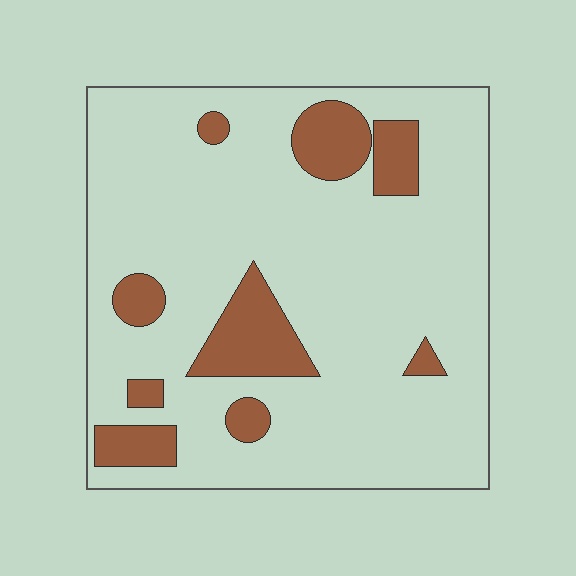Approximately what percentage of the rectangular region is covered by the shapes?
Approximately 15%.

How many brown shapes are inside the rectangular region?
9.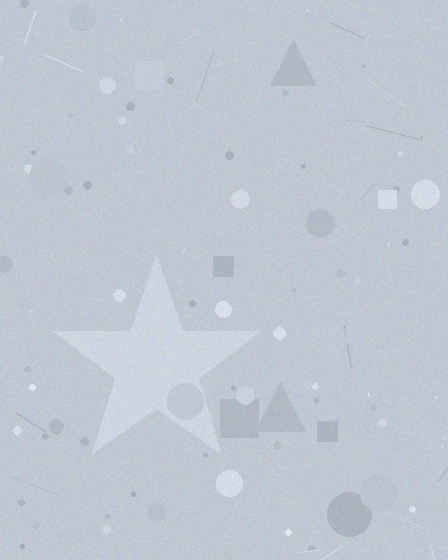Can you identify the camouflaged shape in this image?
The camouflaged shape is a star.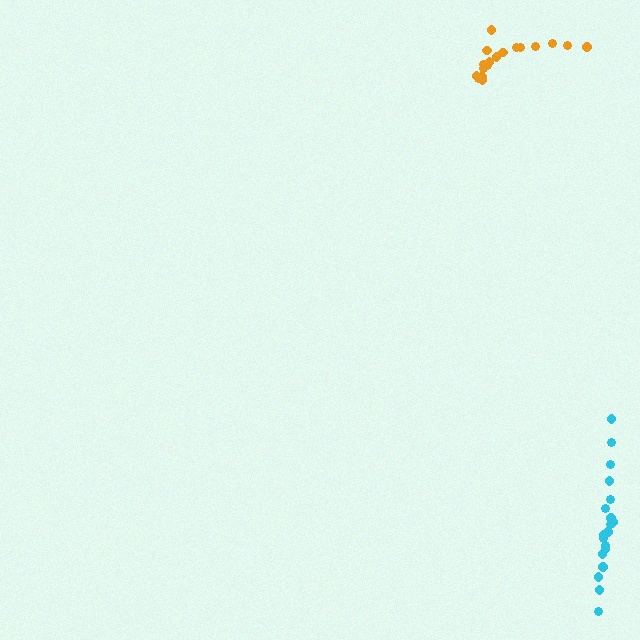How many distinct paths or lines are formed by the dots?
There are 2 distinct paths.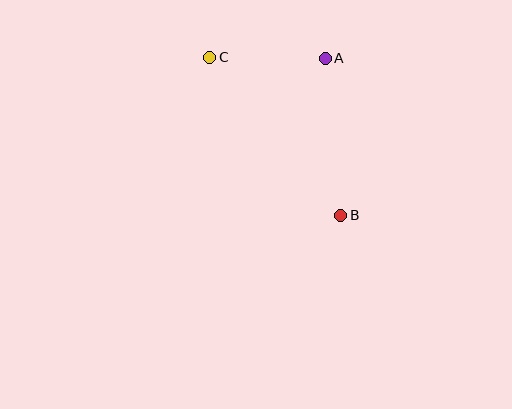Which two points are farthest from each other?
Points B and C are farthest from each other.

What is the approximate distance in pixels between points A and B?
The distance between A and B is approximately 158 pixels.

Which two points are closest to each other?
Points A and C are closest to each other.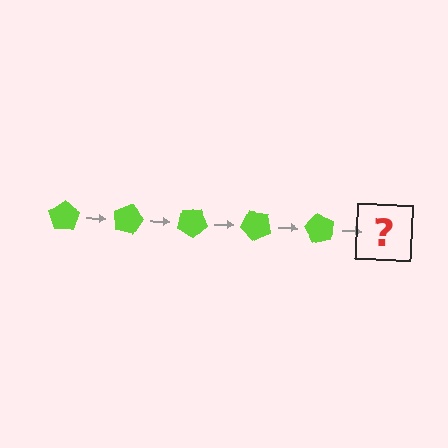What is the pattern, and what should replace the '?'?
The pattern is that the pentagon rotates 15 degrees each step. The '?' should be a lime pentagon rotated 75 degrees.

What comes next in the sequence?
The next element should be a lime pentagon rotated 75 degrees.